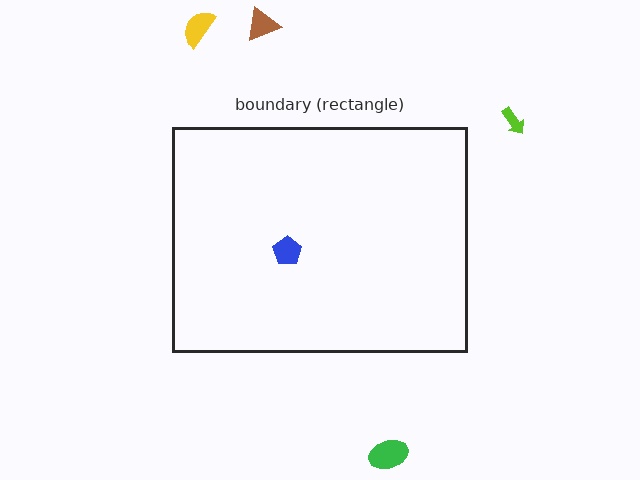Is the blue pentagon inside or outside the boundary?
Inside.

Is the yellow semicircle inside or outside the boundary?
Outside.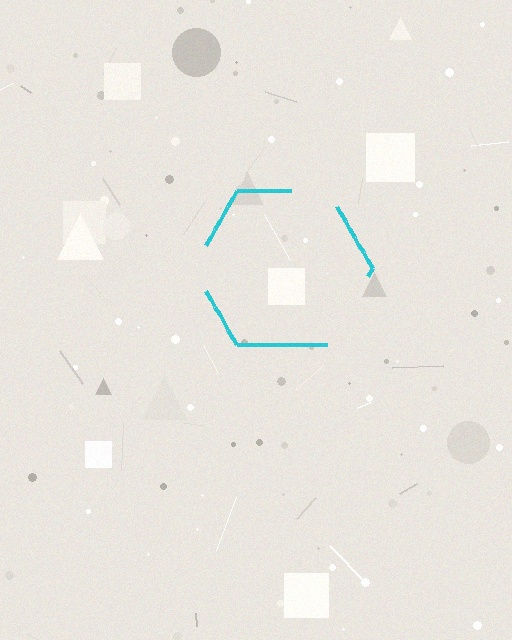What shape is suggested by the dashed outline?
The dashed outline suggests a hexagon.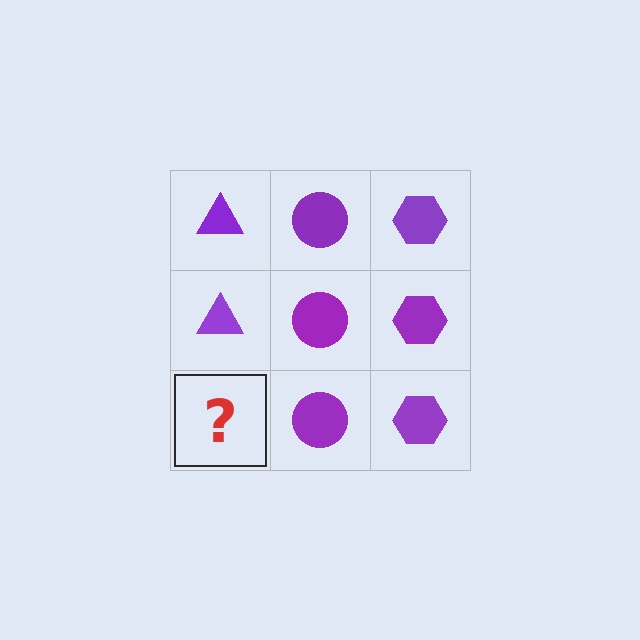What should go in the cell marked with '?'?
The missing cell should contain a purple triangle.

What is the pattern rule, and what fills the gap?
The rule is that each column has a consistent shape. The gap should be filled with a purple triangle.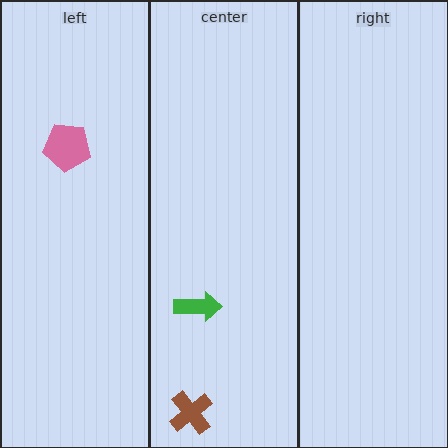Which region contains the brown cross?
The center region.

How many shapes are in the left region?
1.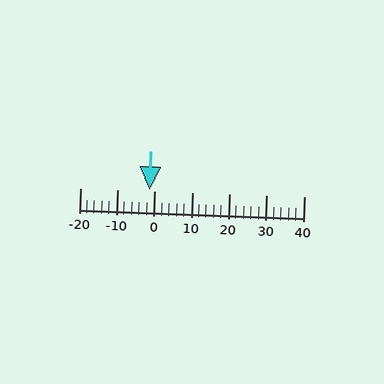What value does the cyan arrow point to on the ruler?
The cyan arrow points to approximately -1.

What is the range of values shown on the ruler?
The ruler shows values from -20 to 40.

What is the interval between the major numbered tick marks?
The major tick marks are spaced 10 units apart.